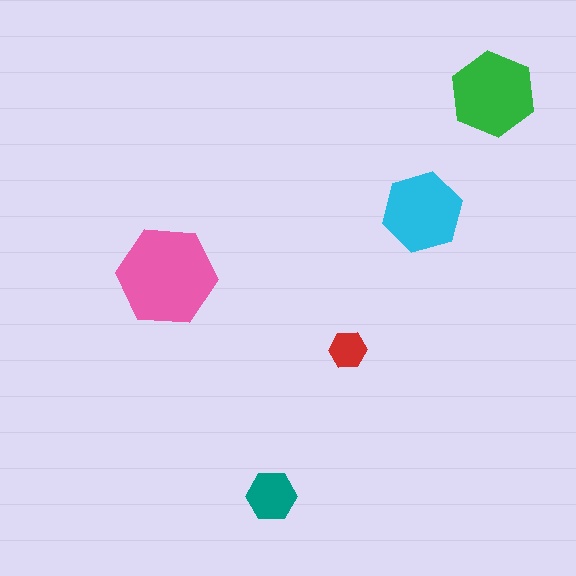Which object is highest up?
The green hexagon is topmost.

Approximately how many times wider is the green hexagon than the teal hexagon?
About 1.5 times wider.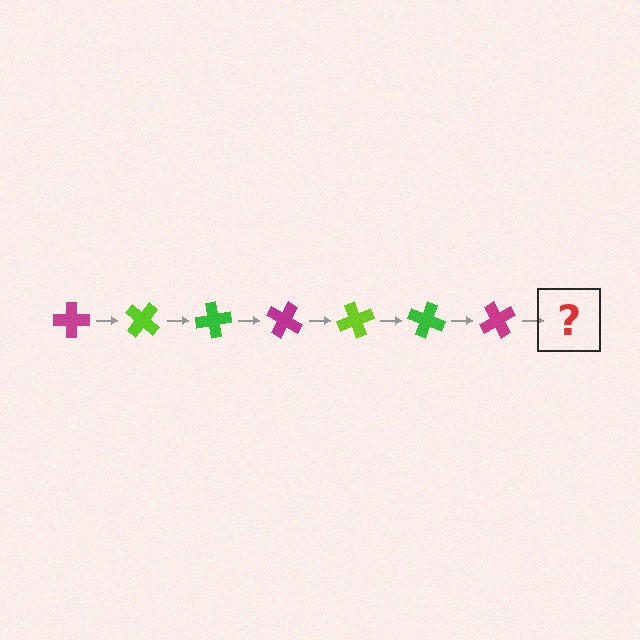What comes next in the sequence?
The next element should be a lime cross, rotated 280 degrees from the start.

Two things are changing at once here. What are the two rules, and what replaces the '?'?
The two rules are that it rotates 40 degrees each step and the color cycles through magenta, lime, and green. The '?' should be a lime cross, rotated 280 degrees from the start.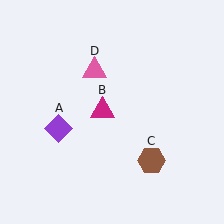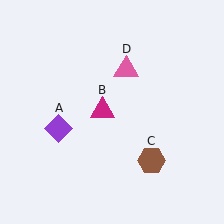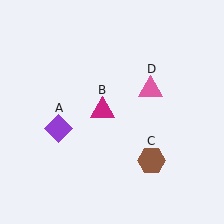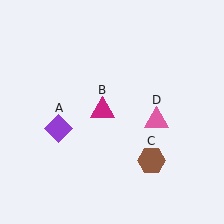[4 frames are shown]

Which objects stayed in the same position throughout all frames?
Purple diamond (object A) and magenta triangle (object B) and brown hexagon (object C) remained stationary.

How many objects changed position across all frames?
1 object changed position: pink triangle (object D).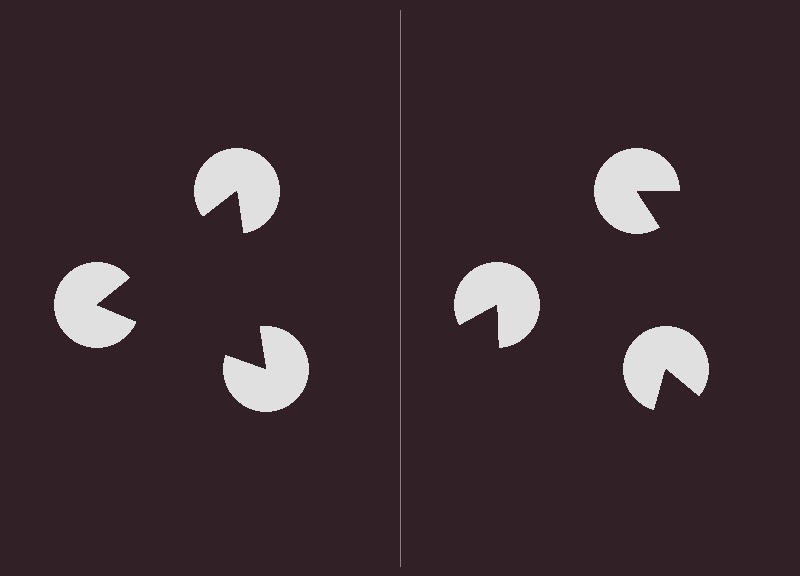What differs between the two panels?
The pac-man discs are positioned identically on both sides; only the wedge orientations differ. On the left they align to a triangle; on the right they are misaligned.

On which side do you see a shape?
An illusory triangle appears on the left side. On the right side the wedge cuts are rotated, so no coherent shape forms.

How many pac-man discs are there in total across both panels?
6 — 3 on each side.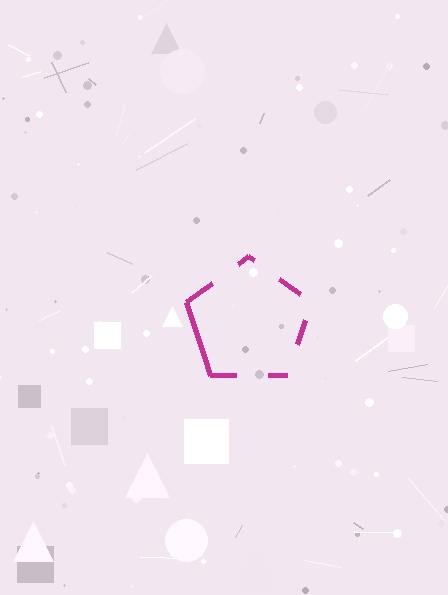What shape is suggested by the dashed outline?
The dashed outline suggests a pentagon.